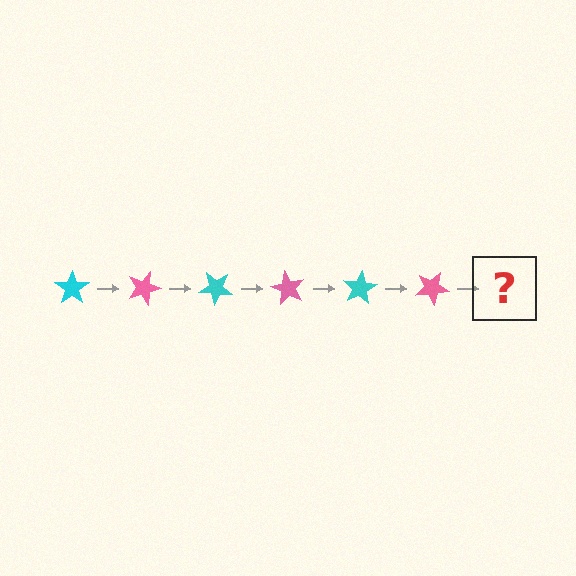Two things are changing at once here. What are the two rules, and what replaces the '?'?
The two rules are that it rotates 20 degrees each step and the color cycles through cyan and pink. The '?' should be a cyan star, rotated 120 degrees from the start.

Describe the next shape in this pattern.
It should be a cyan star, rotated 120 degrees from the start.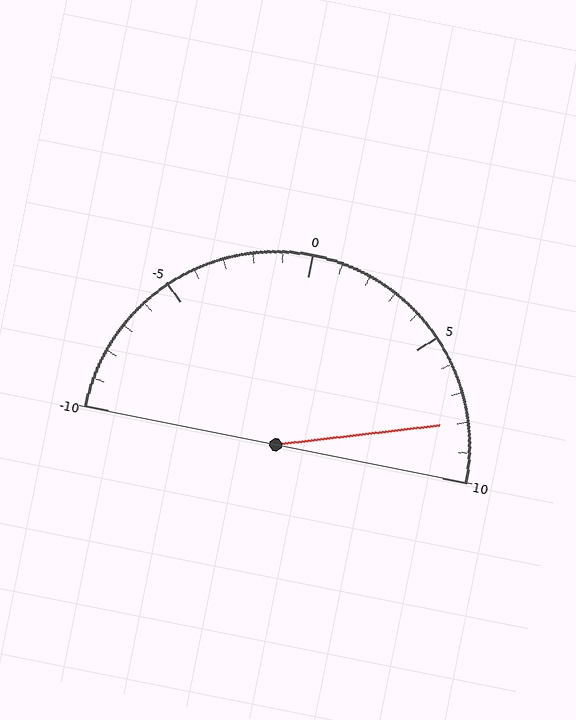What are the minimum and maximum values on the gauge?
The gauge ranges from -10 to 10.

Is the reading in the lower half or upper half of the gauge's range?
The reading is in the upper half of the range (-10 to 10).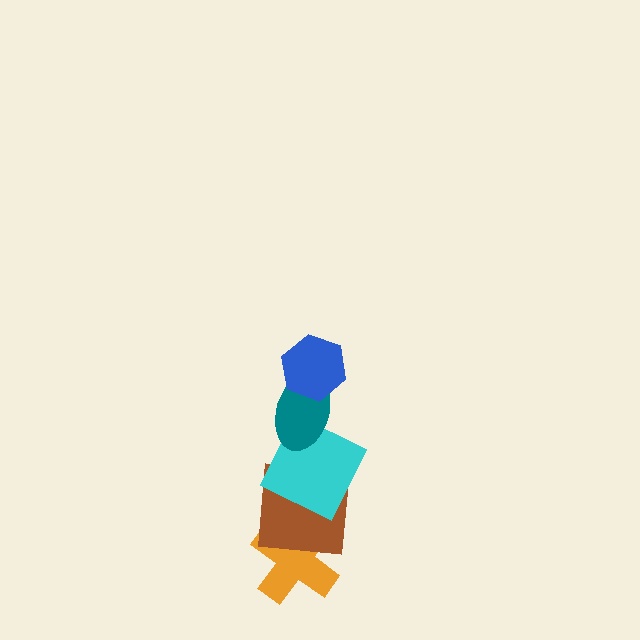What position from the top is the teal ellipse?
The teal ellipse is 2nd from the top.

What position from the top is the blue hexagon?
The blue hexagon is 1st from the top.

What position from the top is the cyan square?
The cyan square is 3rd from the top.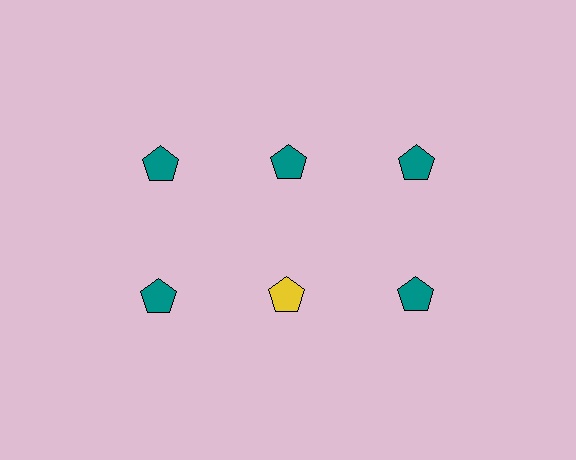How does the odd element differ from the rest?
It has a different color: yellow instead of teal.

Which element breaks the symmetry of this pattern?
The yellow pentagon in the second row, second from left column breaks the symmetry. All other shapes are teal pentagons.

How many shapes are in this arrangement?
There are 6 shapes arranged in a grid pattern.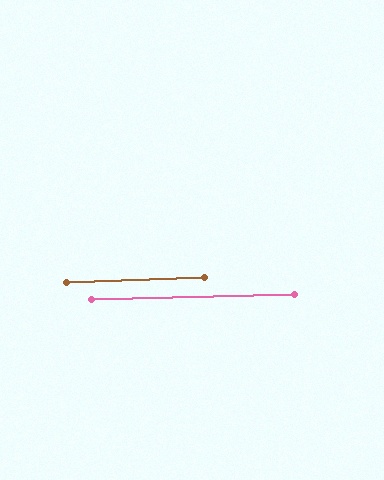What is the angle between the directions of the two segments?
Approximately 1 degree.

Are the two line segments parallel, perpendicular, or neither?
Parallel — their directions differ by only 1.1°.